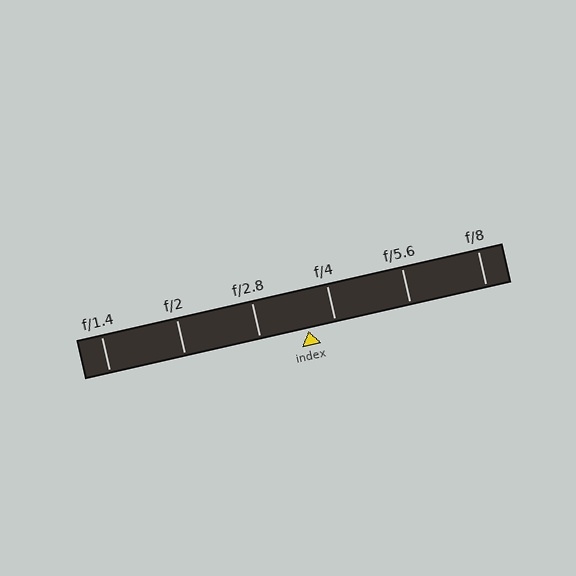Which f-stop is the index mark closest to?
The index mark is closest to f/4.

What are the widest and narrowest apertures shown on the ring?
The widest aperture shown is f/1.4 and the narrowest is f/8.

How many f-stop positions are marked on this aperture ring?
There are 6 f-stop positions marked.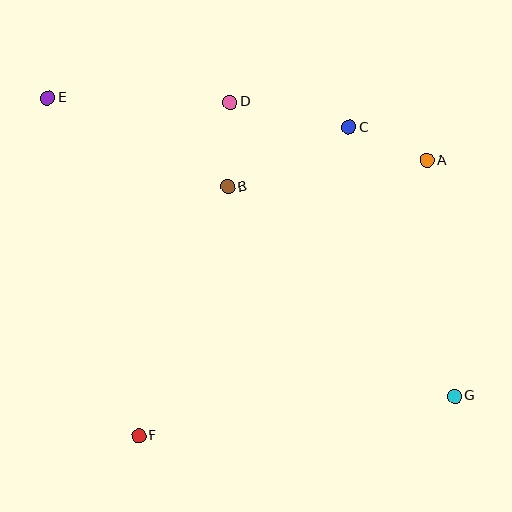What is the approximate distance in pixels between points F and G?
The distance between F and G is approximately 318 pixels.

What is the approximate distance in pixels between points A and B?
The distance between A and B is approximately 201 pixels.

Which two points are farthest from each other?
Points E and G are farthest from each other.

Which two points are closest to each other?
Points A and C are closest to each other.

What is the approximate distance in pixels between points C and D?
The distance between C and D is approximately 122 pixels.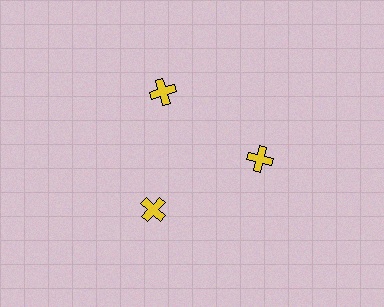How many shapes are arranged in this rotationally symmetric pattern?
There are 3 shapes, arranged in 3 groups of 1.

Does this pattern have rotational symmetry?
Yes, this pattern has 3-fold rotational symmetry. It looks the same after rotating 120 degrees around the center.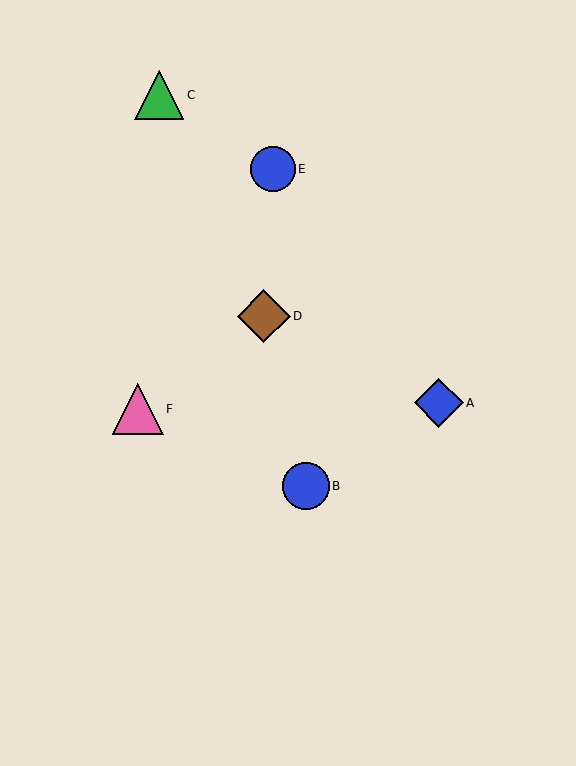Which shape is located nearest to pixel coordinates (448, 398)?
The blue diamond (labeled A) at (439, 403) is nearest to that location.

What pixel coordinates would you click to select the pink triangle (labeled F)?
Click at (138, 409) to select the pink triangle F.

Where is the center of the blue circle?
The center of the blue circle is at (306, 486).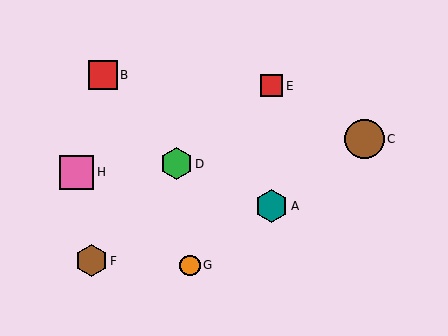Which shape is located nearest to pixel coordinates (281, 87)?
The red square (labeled E) at (272, 86) is nearest to that location.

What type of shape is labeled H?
Shape H is a pink square.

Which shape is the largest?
The brown circle (labeled C) is the largest.